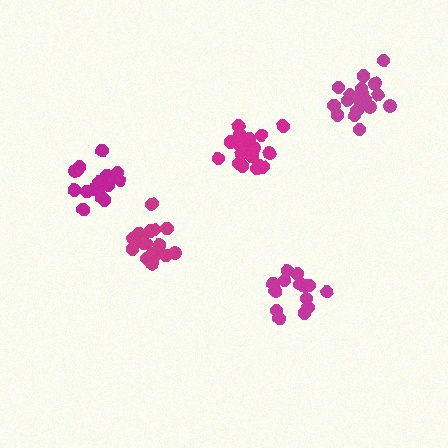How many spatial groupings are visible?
There are 5 spatial groupings.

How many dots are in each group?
Group 1: 20 dots, Group 2: 20 dots, Group 3: 15 dots, Group 4: 19 dots, Group 5: 18 dots (92 total).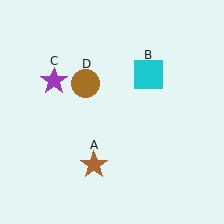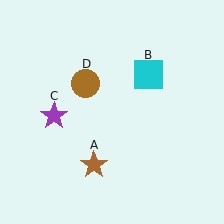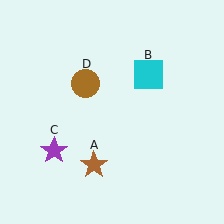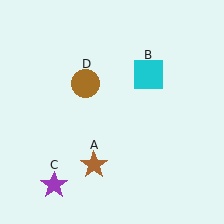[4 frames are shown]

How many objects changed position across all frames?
1 object changed position: purple star (object C).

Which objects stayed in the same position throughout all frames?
Brown star (object A) and cyan square (object B) and brown circle (object D) remained stationary.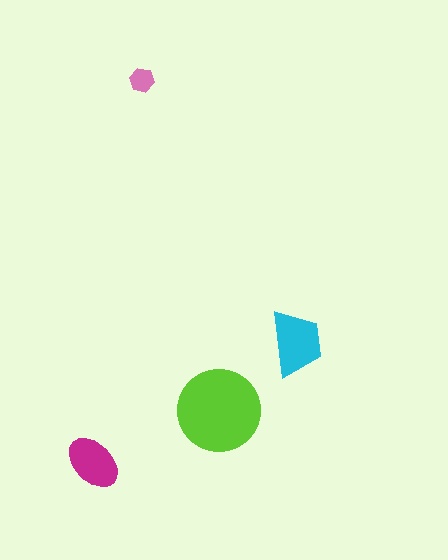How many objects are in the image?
There are 4 objects in the image.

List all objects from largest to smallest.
The lime circle, the cyan trapezoid, the magenta ellipse, the pink hexagon.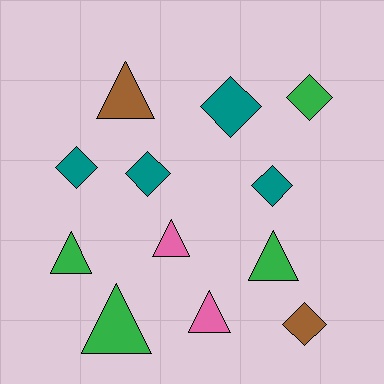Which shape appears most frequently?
Diamond, with 6 objects.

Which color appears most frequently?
Green, with 4 objects.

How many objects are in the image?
There are 12 objects.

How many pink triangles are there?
There are 2 pink triangles.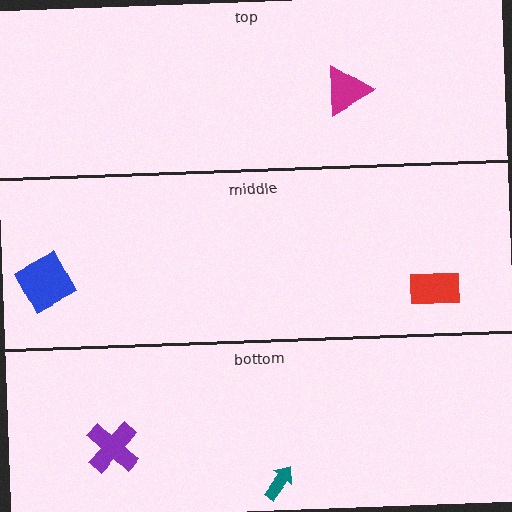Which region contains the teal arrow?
The bottom region.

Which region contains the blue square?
The middle region.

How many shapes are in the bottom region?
2.